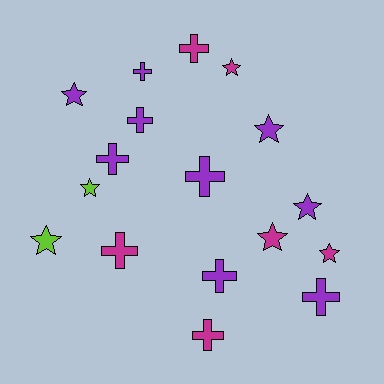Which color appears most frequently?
Purple, with 9 objects.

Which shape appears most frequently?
Cross, with 9 objects.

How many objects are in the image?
There are 17 objects.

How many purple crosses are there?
There are 6 purple crosses.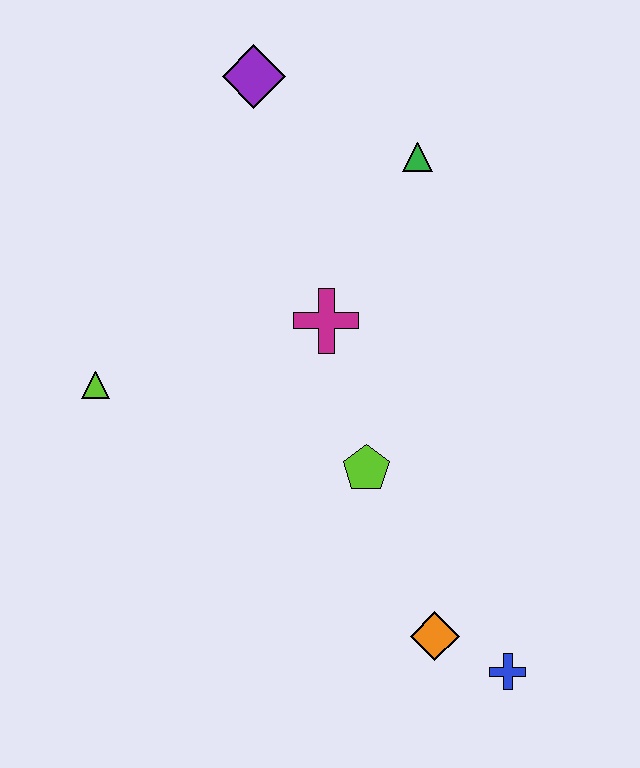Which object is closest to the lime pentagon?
The magenta cross is closest to the lime pentagon.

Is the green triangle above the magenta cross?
Yes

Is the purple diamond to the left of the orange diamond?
Yes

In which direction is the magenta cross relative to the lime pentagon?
The magenta cross is above the lime pentagon.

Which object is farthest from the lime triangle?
The blue cross is farthest from the lime triangle.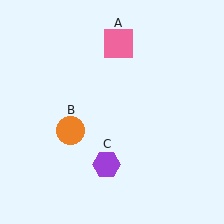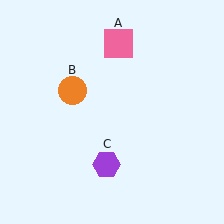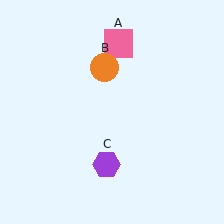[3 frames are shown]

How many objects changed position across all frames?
1 object changed position: orange circle (object B).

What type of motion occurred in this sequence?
The orange circle (object B) rotated clockwise around the center of the scene.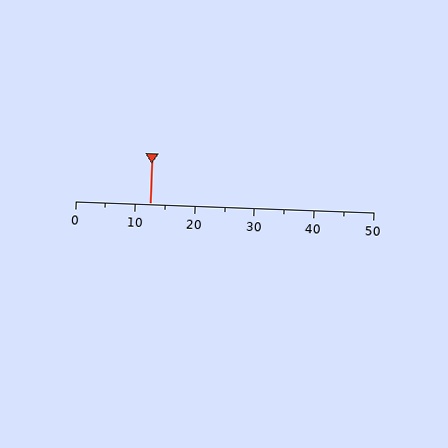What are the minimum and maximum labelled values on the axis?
The axis runs from 0 to 50.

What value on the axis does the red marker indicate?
The marker indicates approximately 12.5.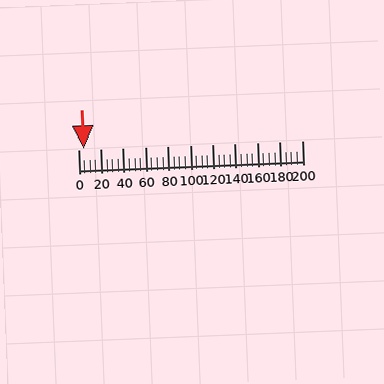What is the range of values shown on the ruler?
The ruler shows values from 0 to 200.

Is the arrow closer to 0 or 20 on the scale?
The arrow is closer to 0.